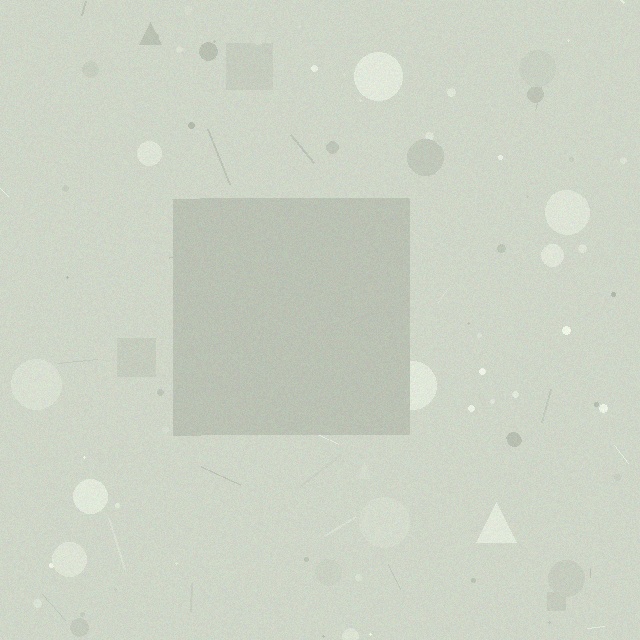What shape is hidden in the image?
A square is hidden in the image.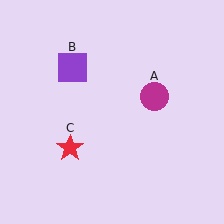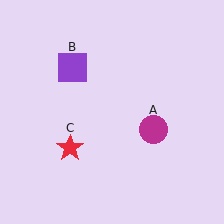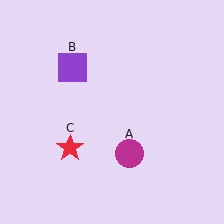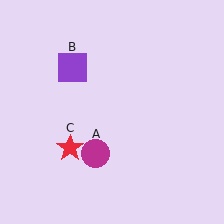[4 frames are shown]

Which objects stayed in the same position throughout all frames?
Purple square (object B) and red star (object C) remained stationary.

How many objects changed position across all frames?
1 object changed position: magenta circle (object A).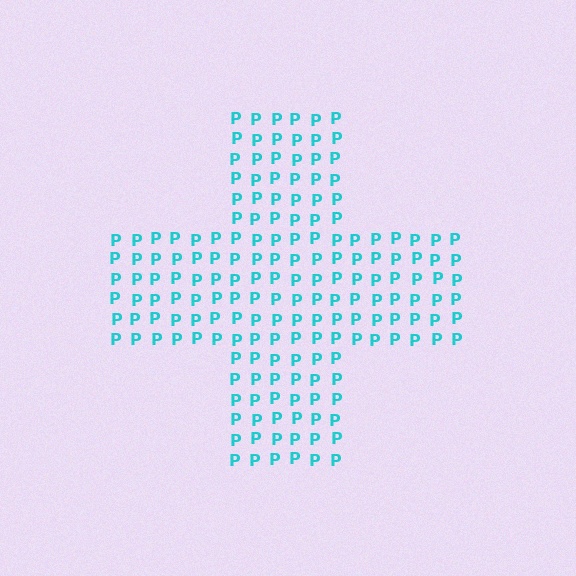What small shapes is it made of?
It is made of small letter P's.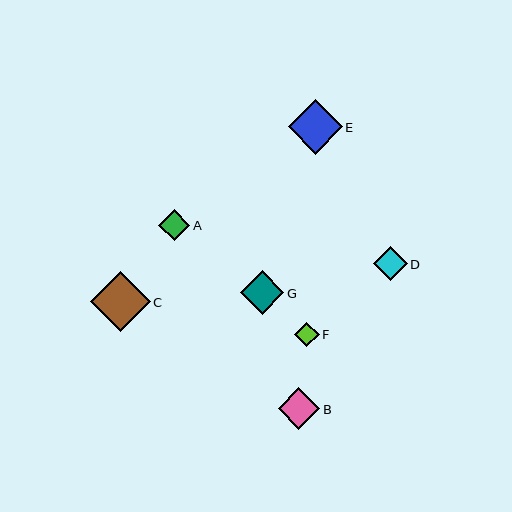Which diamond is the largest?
Diamond C is the largest with a size of approximately 60 pixels.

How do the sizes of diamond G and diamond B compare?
Diamond G and diamond B are approximately the same size.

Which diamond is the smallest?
Diamond F is the smallest with a size of approximately 24 pixels.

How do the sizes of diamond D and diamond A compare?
Diamond D and diamond A are approximately the same size.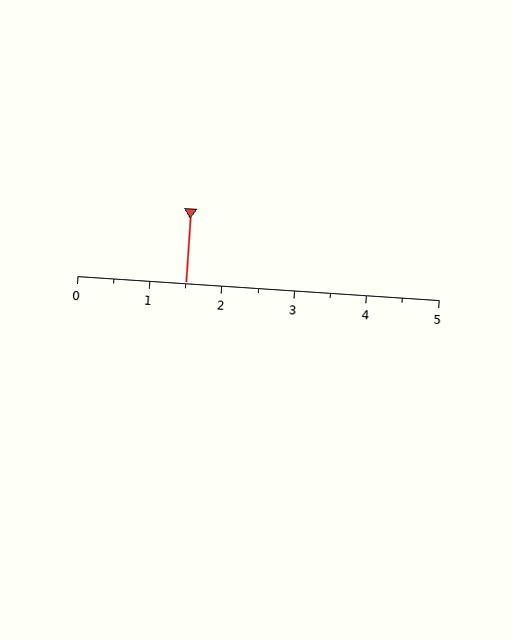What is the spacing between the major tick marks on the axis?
The major ticks are spaced 1 apart.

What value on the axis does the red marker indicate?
The marker indicates approximately 1.5.